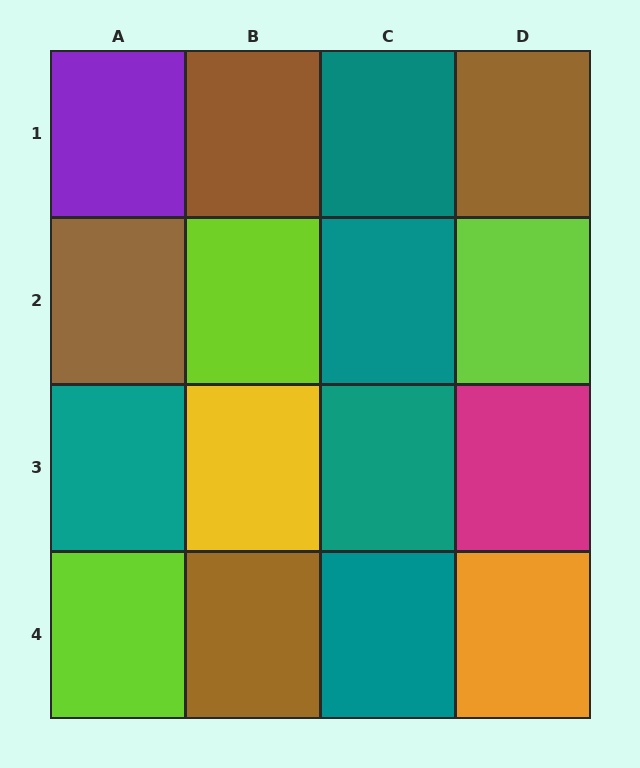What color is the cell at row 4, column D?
Orange.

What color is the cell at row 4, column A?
Lime.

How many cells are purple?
1 cell is purple.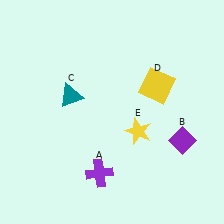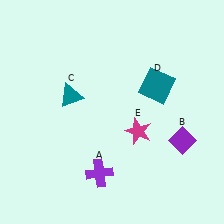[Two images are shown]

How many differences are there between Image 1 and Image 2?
There are 2 differences between the two images.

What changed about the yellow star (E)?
In Image 1, E is yellow. In Image 2, it changed to magenta.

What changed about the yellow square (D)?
In Image 1, D is yellow. In Image 2, it changed to teal.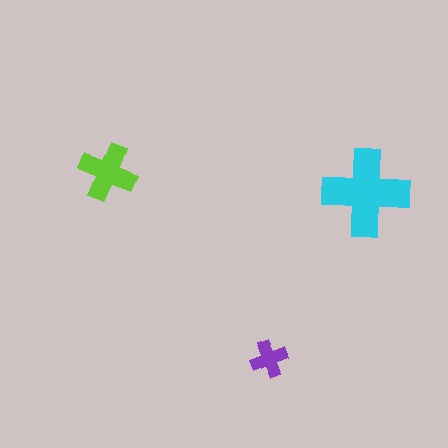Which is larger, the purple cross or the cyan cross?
The cyan one.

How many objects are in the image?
There are 3 objects in the image.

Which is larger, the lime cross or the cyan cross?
The cyan one.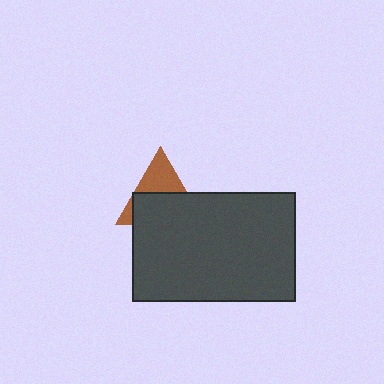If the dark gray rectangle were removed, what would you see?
You would see the complete brown triangle.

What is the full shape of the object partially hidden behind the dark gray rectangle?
The partially hidden object is a brown triangle.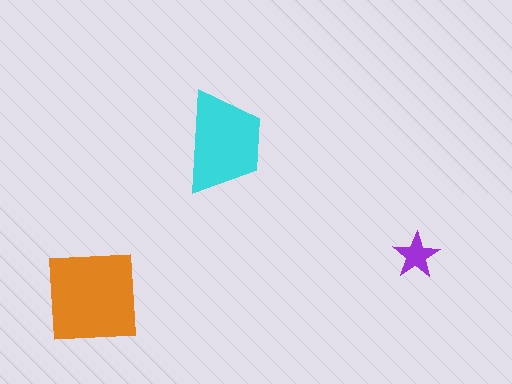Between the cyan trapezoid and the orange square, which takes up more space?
The orange square.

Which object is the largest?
The orange square.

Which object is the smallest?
The purple star.